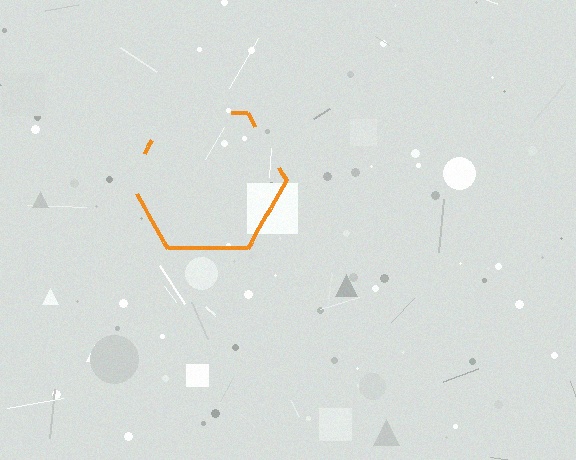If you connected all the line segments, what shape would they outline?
They would outline a hexagon.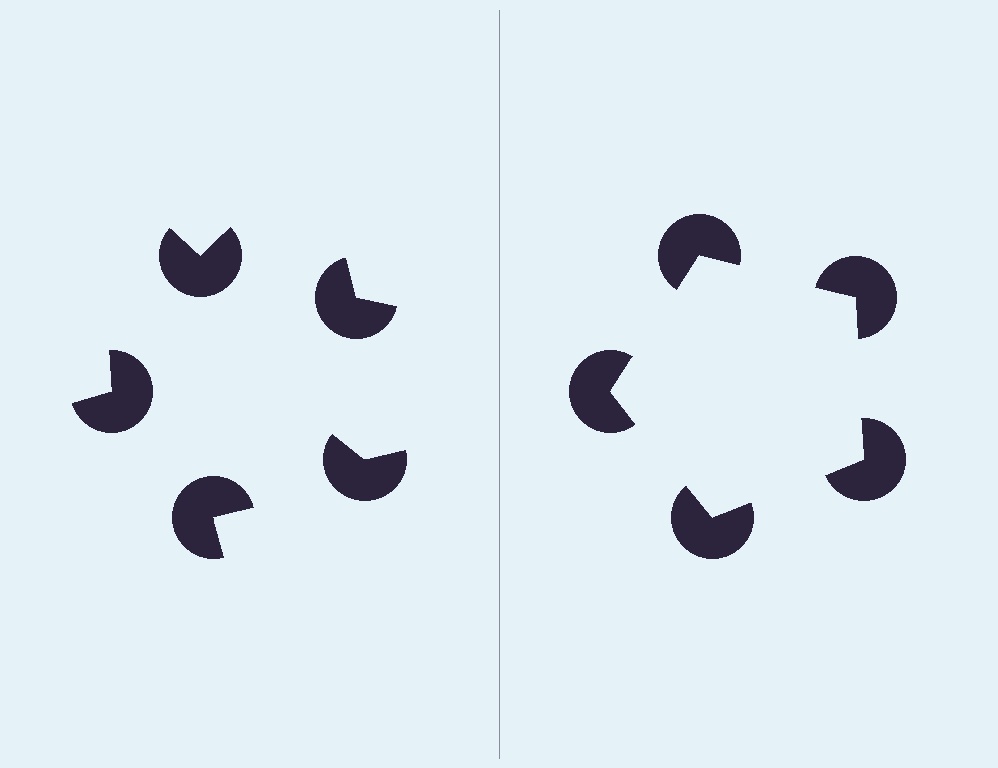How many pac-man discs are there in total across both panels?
10 — 5 on each side.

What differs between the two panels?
The pac-man discs are positioned identically on both sides; only the wedge orientations differ. On the right they align to a pentagon; on the left they are misaligned.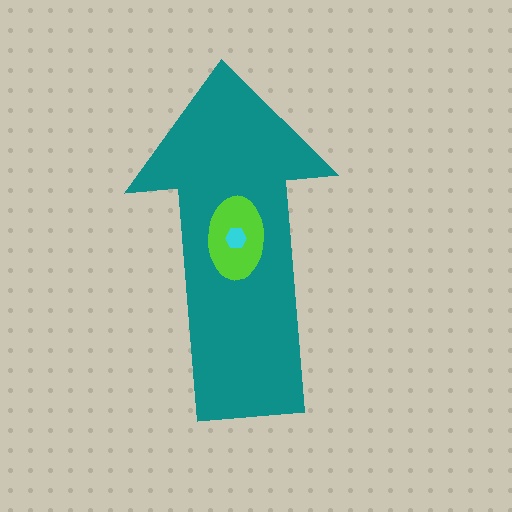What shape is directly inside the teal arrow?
The lime ellipse.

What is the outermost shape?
The teal arrow.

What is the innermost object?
The cyan hexagon.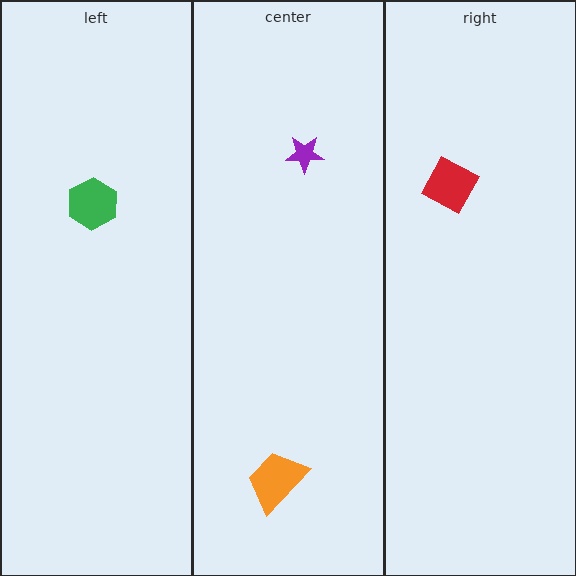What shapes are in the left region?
The green hexagon.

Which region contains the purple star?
The center region.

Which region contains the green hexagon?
The left region.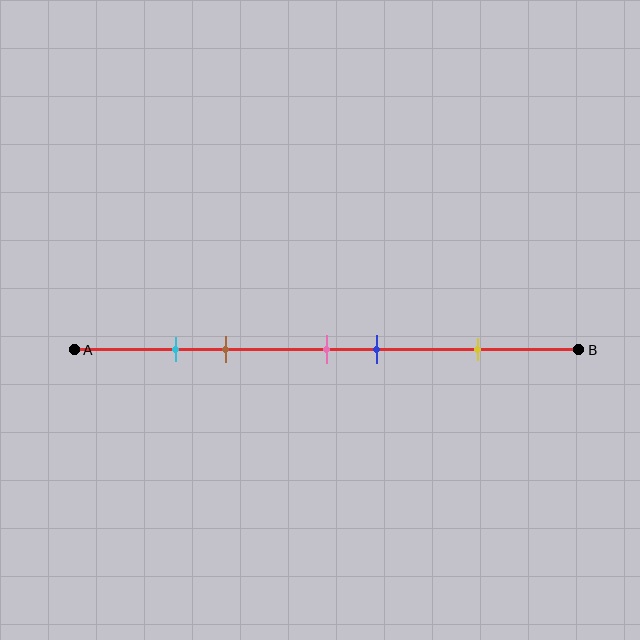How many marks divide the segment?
There are 5 marks dividing the segment.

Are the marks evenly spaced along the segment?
No, the marks are not evenly spaced.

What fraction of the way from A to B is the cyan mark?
The cyan mark is approximately 20% (0.2) of the way from A to B.